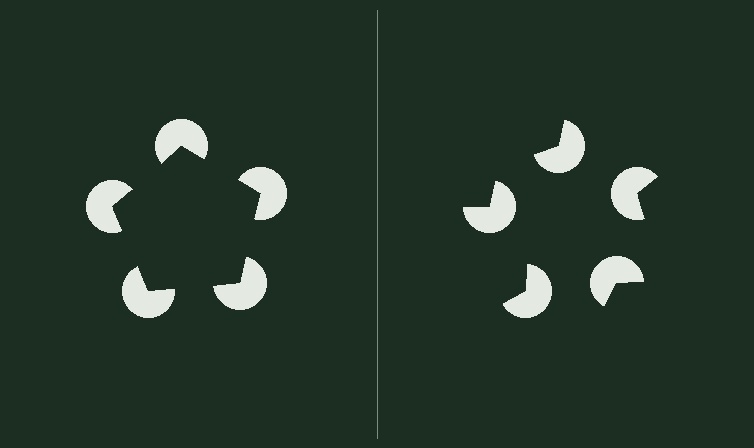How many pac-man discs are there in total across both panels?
10 — 5 on each side.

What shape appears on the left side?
An illusory pentagon.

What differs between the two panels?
The pac-man discs are positioned identically on both sides; only the wedge orientations differ. On the left they align to a pentagon; on the right they are misaligned.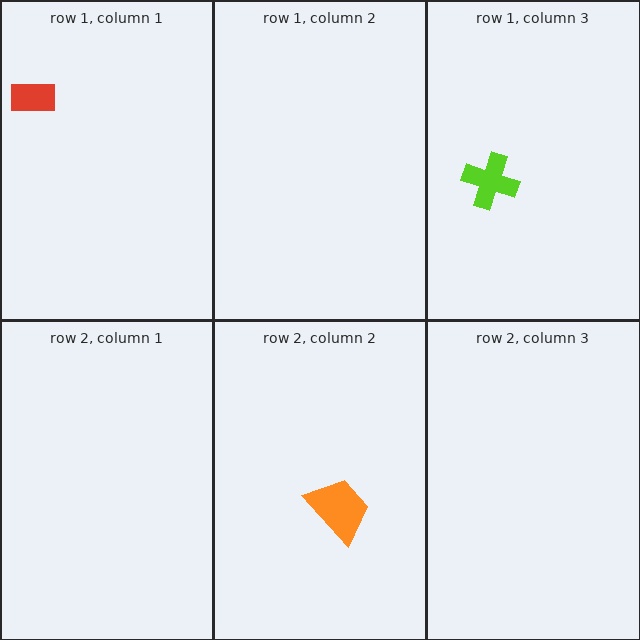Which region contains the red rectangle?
The row 1, column 1 region.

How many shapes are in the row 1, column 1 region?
1.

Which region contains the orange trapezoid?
The row 2, column 2 region.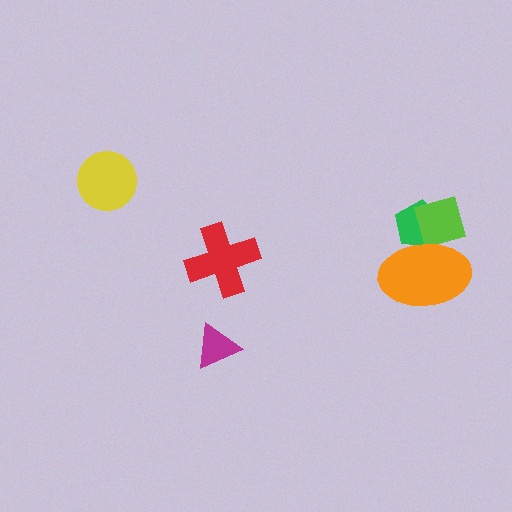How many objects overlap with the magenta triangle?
0 objects overlap with the magenta triangle.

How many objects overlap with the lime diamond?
2 objects overlap with the lime diamond.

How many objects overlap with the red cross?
0 objects overlap with the red cross.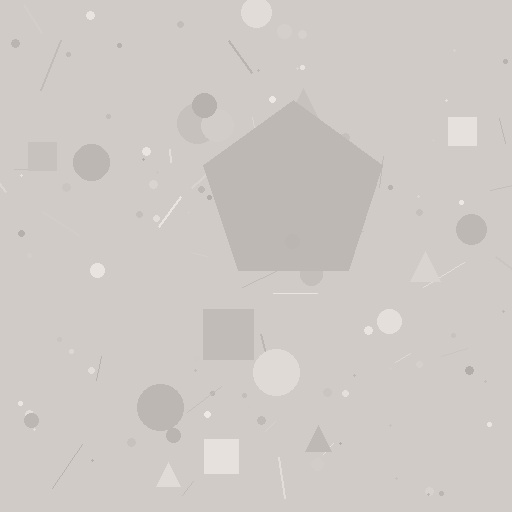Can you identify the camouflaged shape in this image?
The camouflaged shape is a pentagon.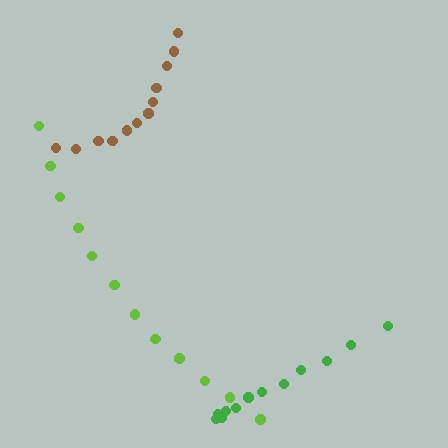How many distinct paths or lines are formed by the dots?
There are 3 distinct paths.